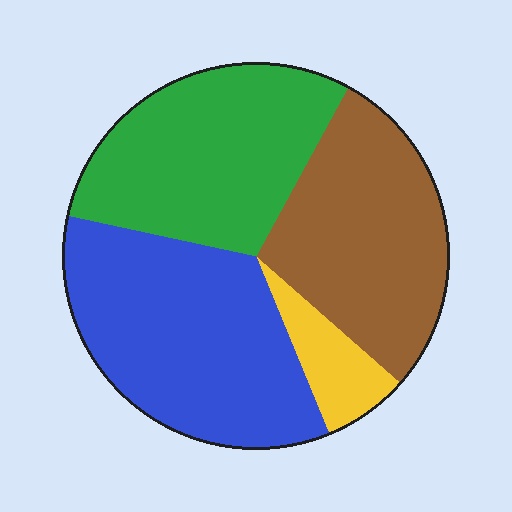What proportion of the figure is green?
Green takes up about one third (1/3) of the figure.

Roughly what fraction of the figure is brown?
Brown takes up between a quarter and a half of the figure.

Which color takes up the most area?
Blue, at roughly 35%.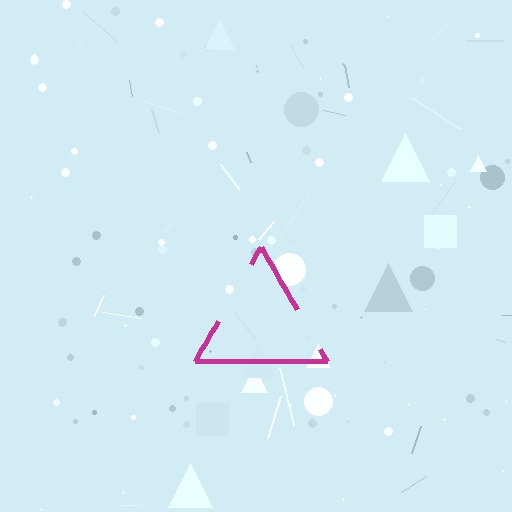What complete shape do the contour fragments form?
The contour fragments form a triangle.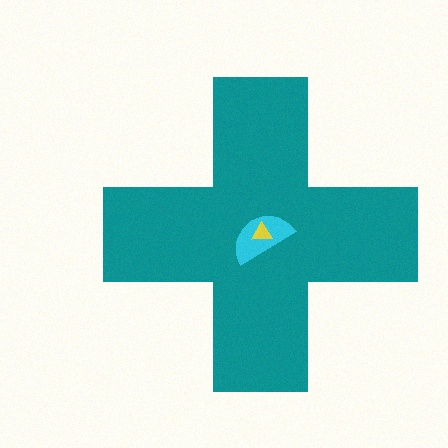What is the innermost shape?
The yellow triangle.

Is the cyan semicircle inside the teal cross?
Yes.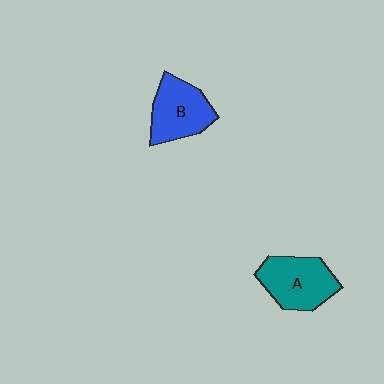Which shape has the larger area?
Shape A (teal).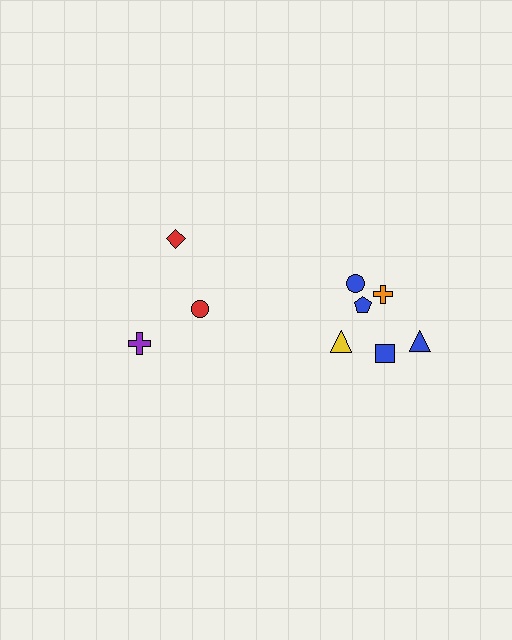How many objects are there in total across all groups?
There are 9 objects.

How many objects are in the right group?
There are 6 objects.